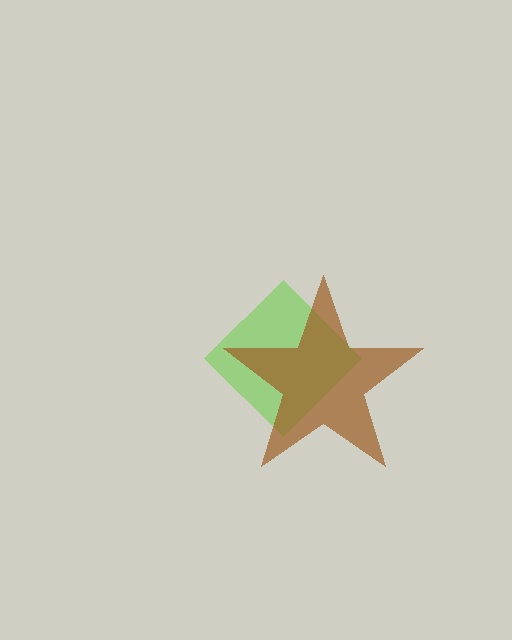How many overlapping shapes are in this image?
There are 2 overlapping shapes in the image.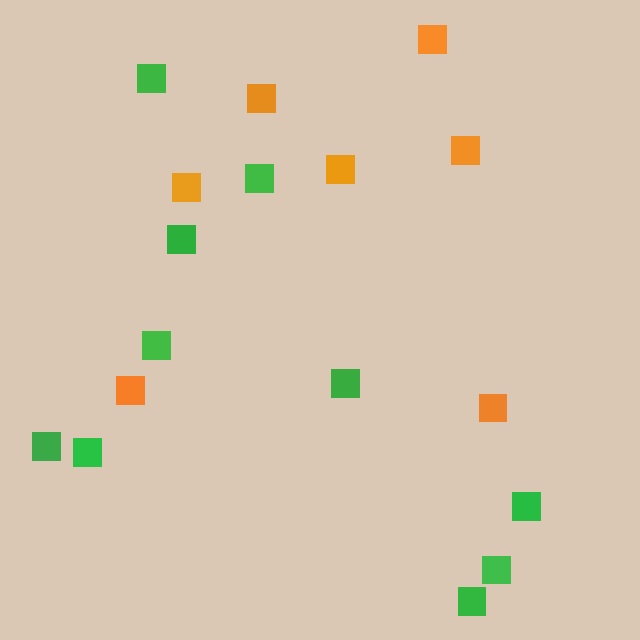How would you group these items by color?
There are 2 groups: one group of orange squares (7) and one group of green squares (10).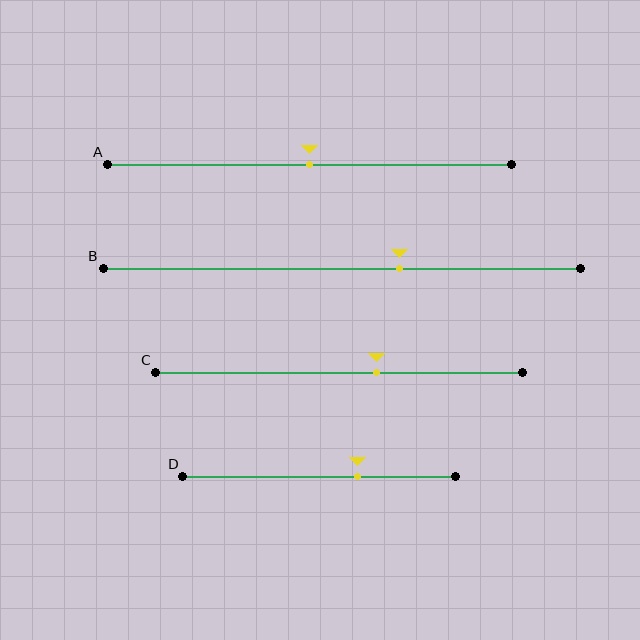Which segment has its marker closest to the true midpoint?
Segment A has its marker closest to the true midpoint.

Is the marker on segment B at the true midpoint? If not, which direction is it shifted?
No, the marker on segment B is shifted to the right by about 12% of the segment length.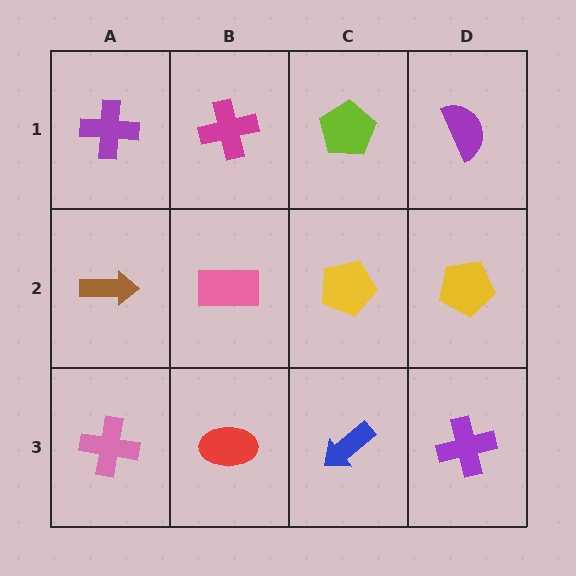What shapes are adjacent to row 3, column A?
A brown arrow (row 2, column A), a red ellipse (row 3, column B).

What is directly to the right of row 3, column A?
A red ellipse.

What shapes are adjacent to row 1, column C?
A yellow pentagon (row 2, column C), a magenta cross (row 1, column B), a purple semicircle (row 1, column D).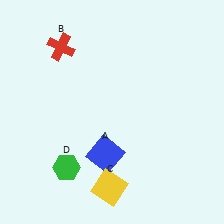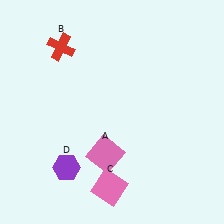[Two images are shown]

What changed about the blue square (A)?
In Image 1, A is blue. In Image 2, it changed to pink.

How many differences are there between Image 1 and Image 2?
There are 3 differences between the two images.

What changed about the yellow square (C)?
In Image 1, C is yellow. In Image 2, it changed to pink.